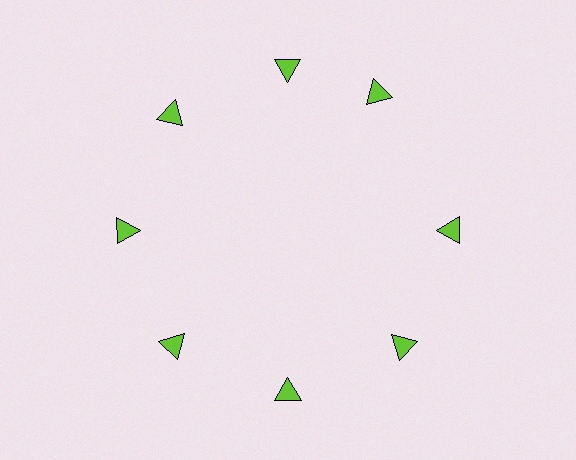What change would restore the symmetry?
The symmetry would be restored by rotating it back into even spacing with its neighbors so that all 8 triangles sit at equal angles and equal distance from the center.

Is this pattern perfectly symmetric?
No. The 8 lime triangles are arranged in a ring, but one element near the 2 o'clock position is rotated out of alignment along the ring, breaking the 8-fold rotational symmetry.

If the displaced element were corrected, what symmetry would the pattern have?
It would have 8-fold rotational symmetry — the pattern would map onto itself every 45 degrees.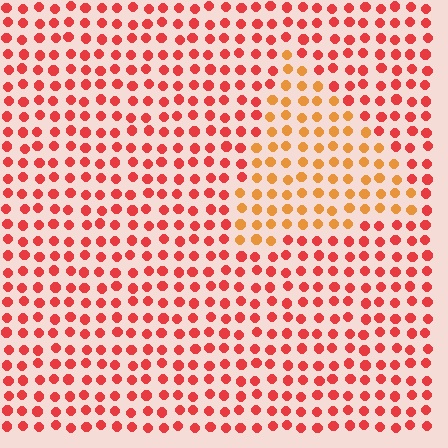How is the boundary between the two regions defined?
The boundary is defined purely by a slight shift in hue (about 33 degrees). Spacing, size, and orientation are identical on both sides.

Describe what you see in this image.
The image is filled with small red elements in a uniform arrangement. A triangle-shaped region is visible where the elements are tinted to a slightly different hue, forming a subtle color boundary.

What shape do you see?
I see a triangle.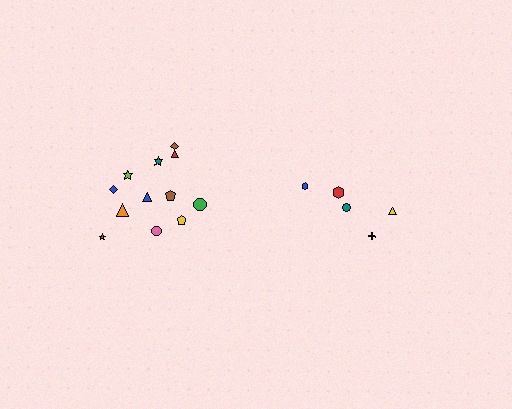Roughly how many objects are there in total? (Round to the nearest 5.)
Roughly 15 objects in total.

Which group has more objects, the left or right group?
The left group.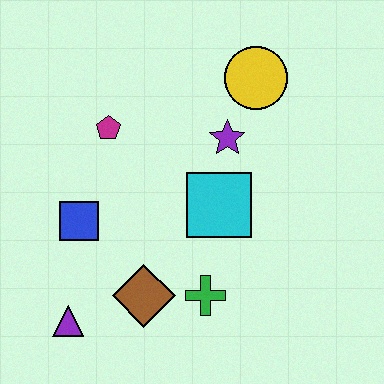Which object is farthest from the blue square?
The yellow circle is farthest from the blue square.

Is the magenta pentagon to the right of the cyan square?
No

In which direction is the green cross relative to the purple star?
The green cross is below the purple star.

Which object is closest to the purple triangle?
The brown diamond is closest to the purple triangle.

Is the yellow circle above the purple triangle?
Yes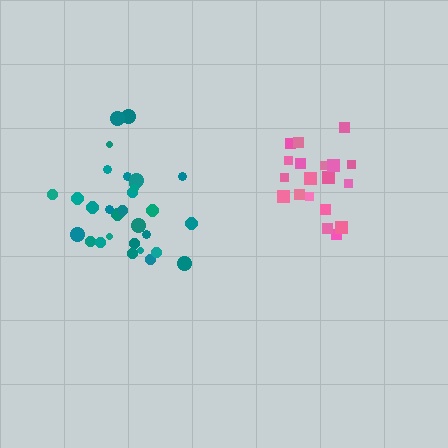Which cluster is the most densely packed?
Pink.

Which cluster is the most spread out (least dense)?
Teal.